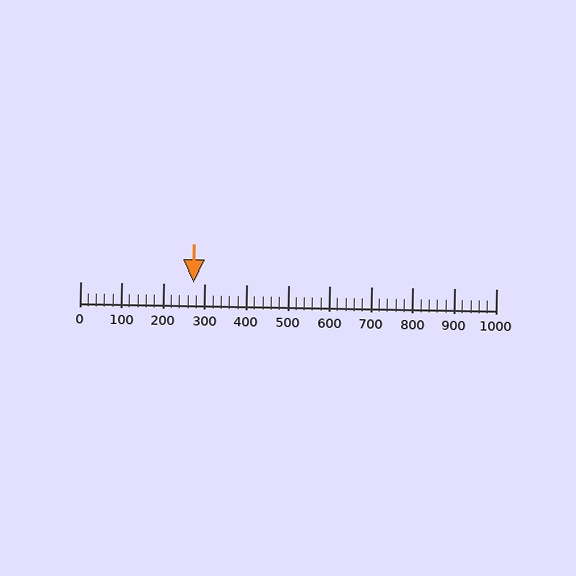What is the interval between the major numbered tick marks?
The major tick marks are spaced 100 units apart.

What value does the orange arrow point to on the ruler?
The orange arrow points to approximately 273.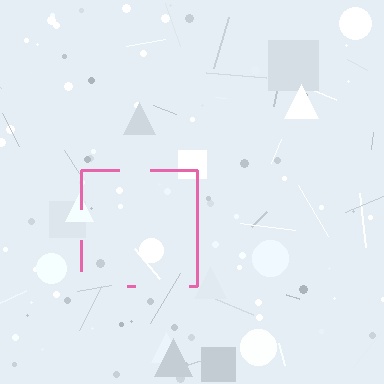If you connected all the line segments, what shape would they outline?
They would outline a square.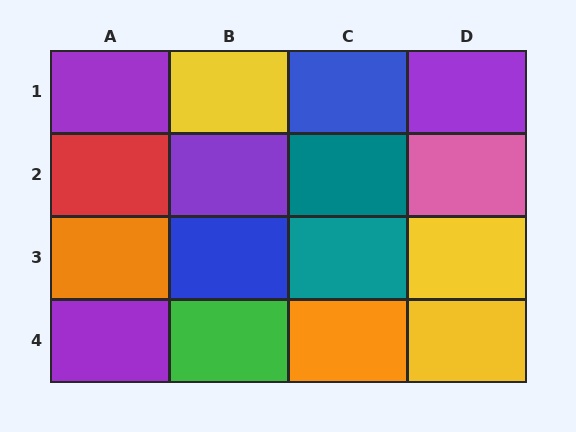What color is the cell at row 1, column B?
Yellow.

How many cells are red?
1 cell is red.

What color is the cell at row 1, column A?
Purple.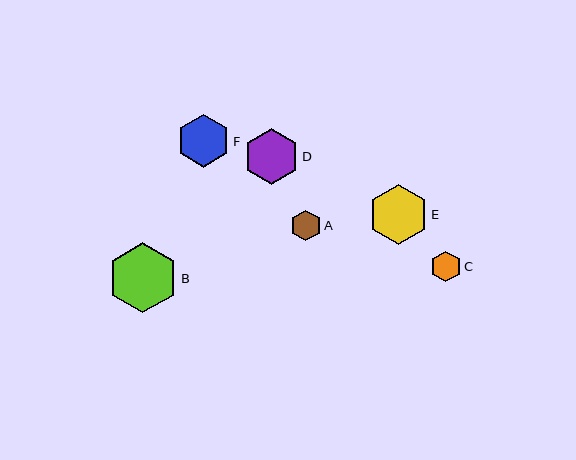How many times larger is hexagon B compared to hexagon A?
Hexagon B is approximately 2.3 times the size of hexagon A.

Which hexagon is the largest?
Hexagon B is the largest with a size of approximately 70 pixels.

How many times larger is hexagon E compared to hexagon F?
Hexagon E is approximately 1.1 times the size of hexagon F.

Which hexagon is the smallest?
Hexagon A is the smallest with a size of approximately 31 pixels.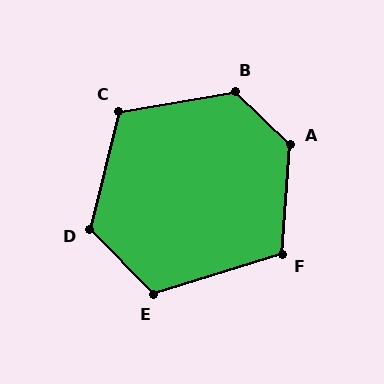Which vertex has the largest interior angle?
A, at approximately 129 degrees.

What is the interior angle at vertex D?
Approximately 121 degrees (obtuse).